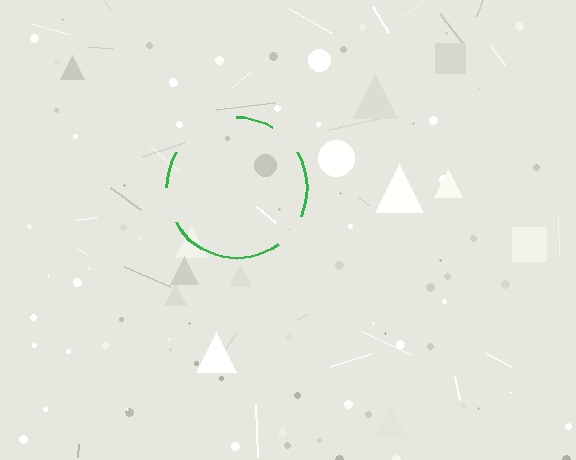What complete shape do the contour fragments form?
The contour fragments form a circle.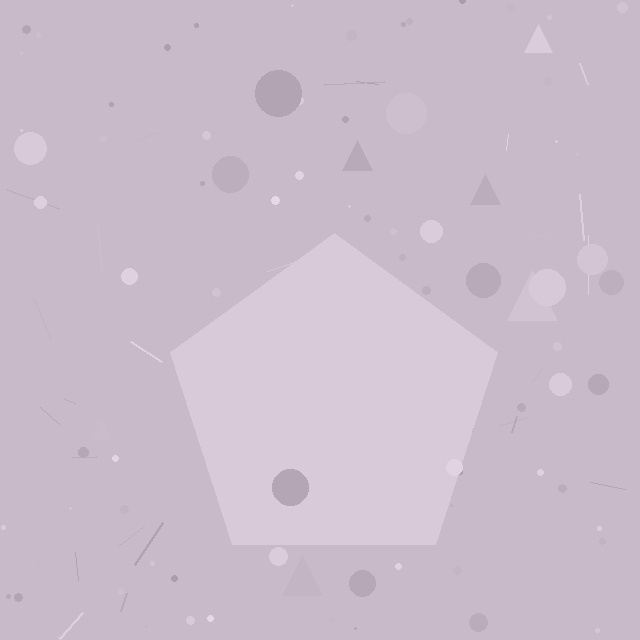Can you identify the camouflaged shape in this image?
The camouflaged shape is a pentagon.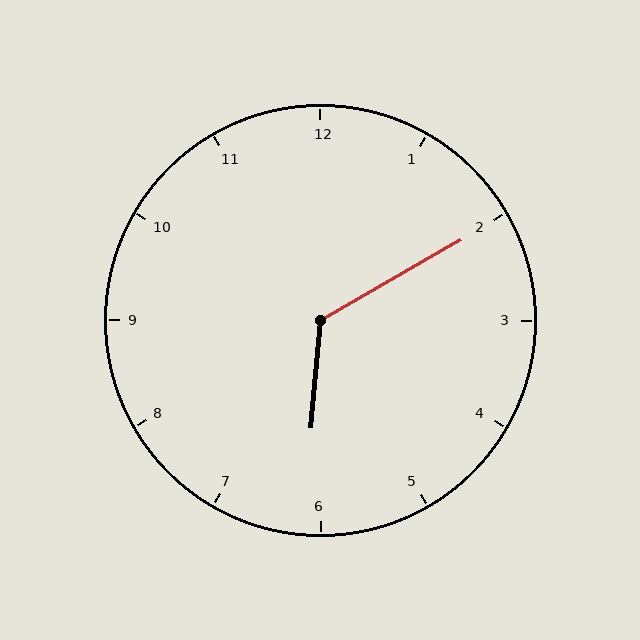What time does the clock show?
6:10.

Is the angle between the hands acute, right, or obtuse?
It is obtuse.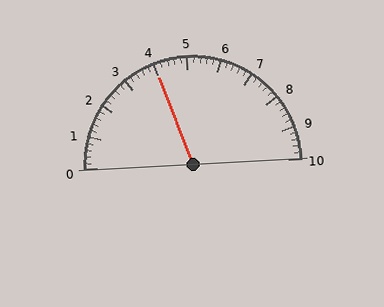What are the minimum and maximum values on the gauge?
The gauge ranges from 0 to 10.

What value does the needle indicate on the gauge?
The needle indicates approximately 4.0.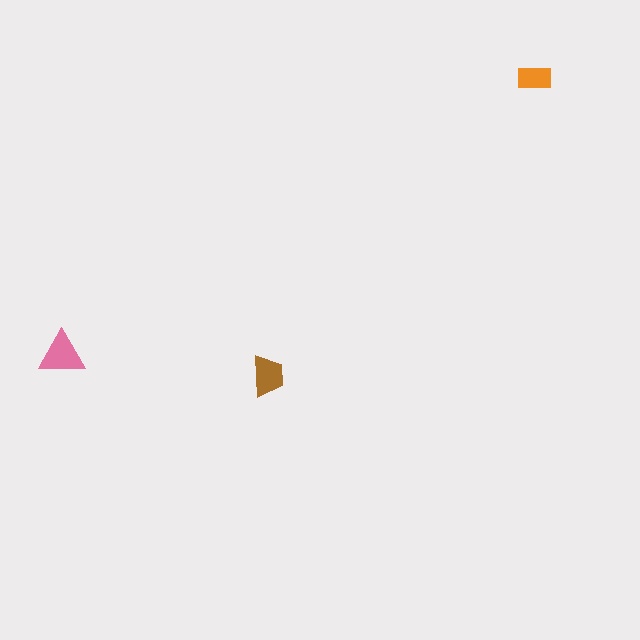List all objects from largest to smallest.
The pink triangle, the brown trapezoid, the orange rectangle.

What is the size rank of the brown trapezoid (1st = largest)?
2nd.